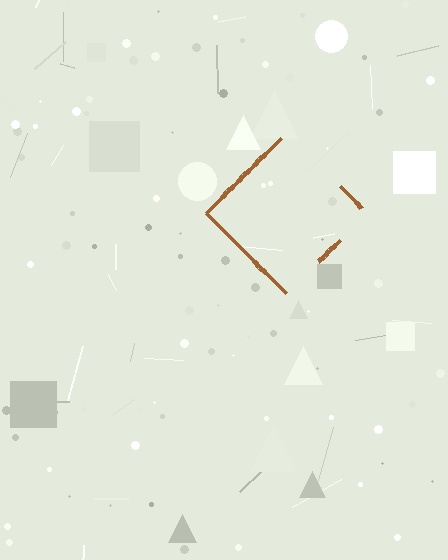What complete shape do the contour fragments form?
The contour fragments form a diamond.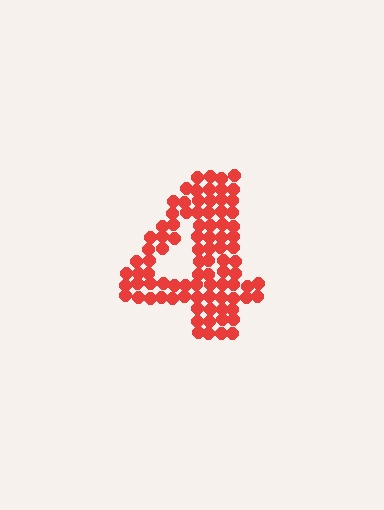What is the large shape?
The large shape is the digit 4.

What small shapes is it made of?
It is made of small circles.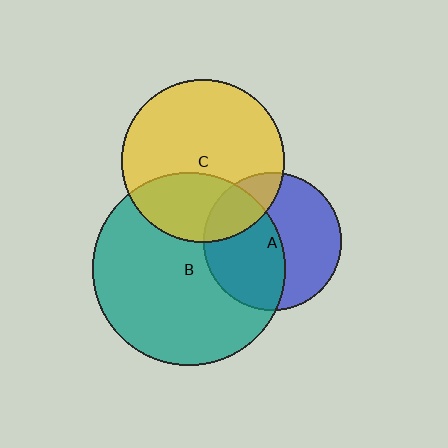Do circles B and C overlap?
Yes.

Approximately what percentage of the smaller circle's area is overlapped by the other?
Approximately 35%.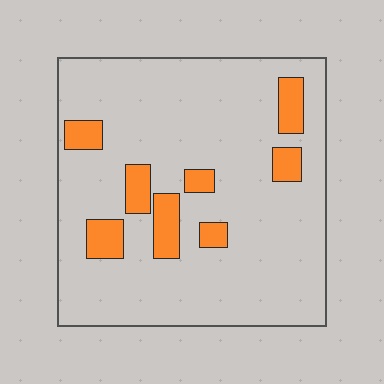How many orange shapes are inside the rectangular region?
8.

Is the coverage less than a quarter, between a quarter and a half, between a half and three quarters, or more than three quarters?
Less than a quarter.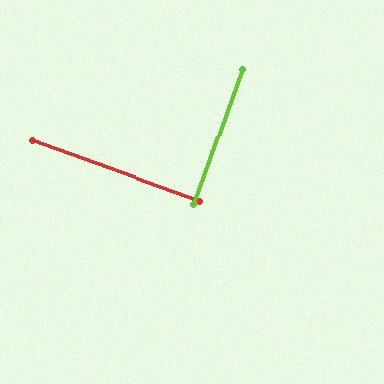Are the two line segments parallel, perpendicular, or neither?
Perpendicular — they meet at approximately 89°.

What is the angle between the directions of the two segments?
Approximately 89 degrees.